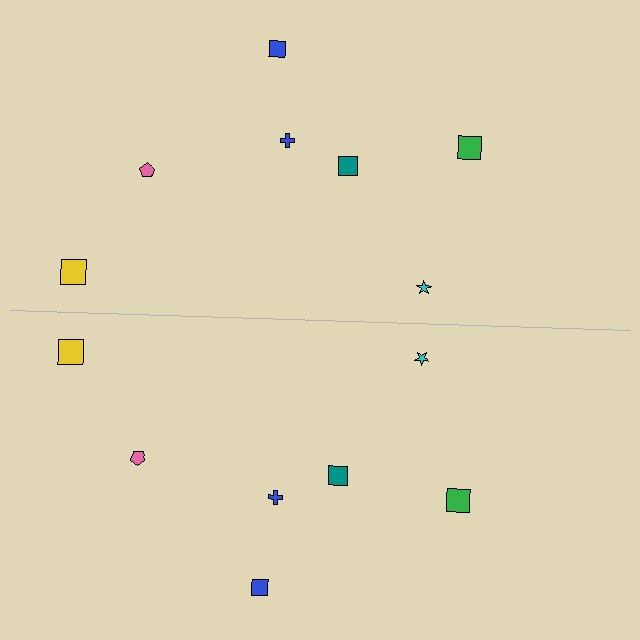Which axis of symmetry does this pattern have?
The pattern has a horizontal axis of symmetry running through the center of the image.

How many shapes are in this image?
There are 14 shapes in this image.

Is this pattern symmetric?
Yes, this pattern has bilateral (reflection) symmetry.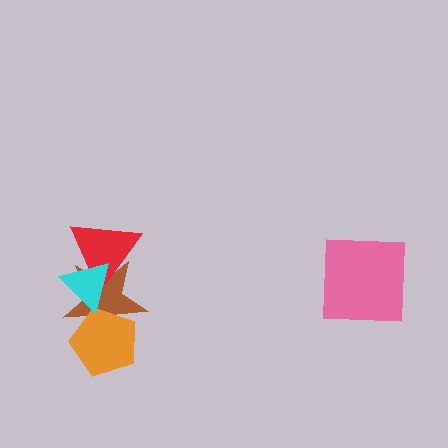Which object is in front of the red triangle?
The cyan triangle is in front of the red triangle.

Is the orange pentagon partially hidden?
No, no other shape covers it.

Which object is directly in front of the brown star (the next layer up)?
The orange pentagon is directly in front of the brown star.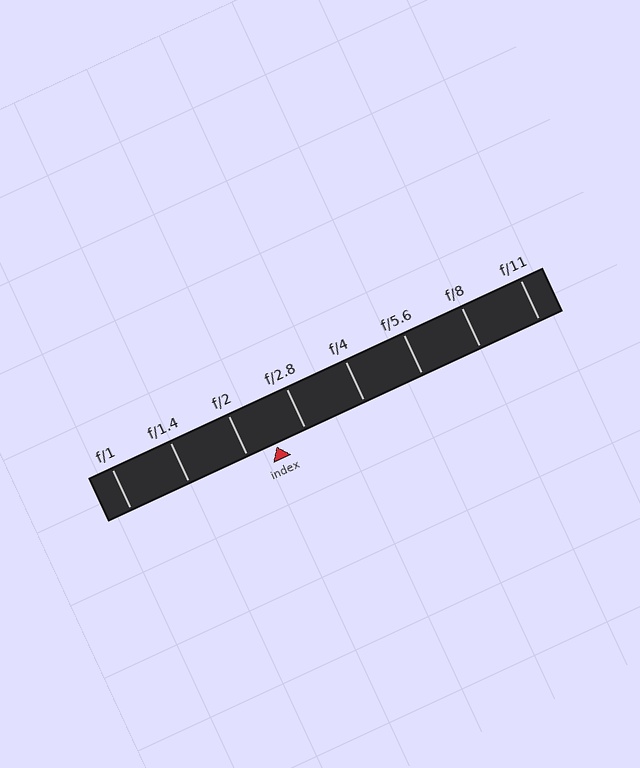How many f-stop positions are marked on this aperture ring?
There are 8 f-stop positions marked.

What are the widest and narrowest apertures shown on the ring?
The widest aperture shown is f/1 and the narrowest is f/11.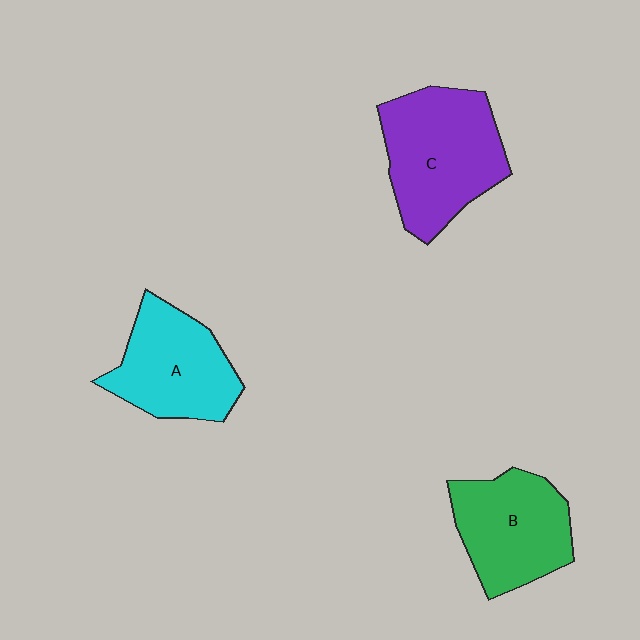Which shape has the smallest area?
Shape A (cyan).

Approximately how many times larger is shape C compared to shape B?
Approximately 1.2 times.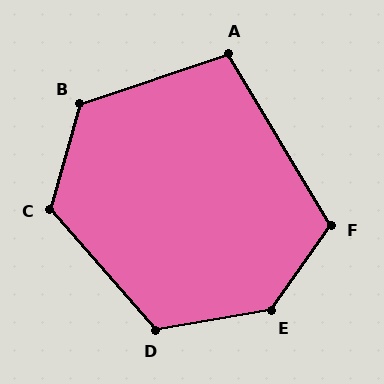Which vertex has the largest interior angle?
E, at approximately 134 degrees.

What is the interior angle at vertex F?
Approximately 114 degrees (obtuse).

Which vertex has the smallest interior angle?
A, at approximately 102 degrees.